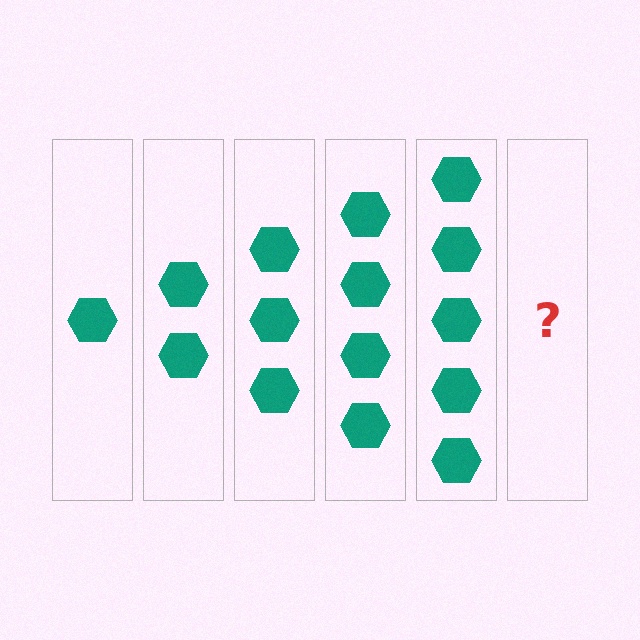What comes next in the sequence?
The next element should be 6 hexagons.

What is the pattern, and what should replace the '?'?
The pattern is that each step adds one more hexagon. The '?' should be 6 hexagons.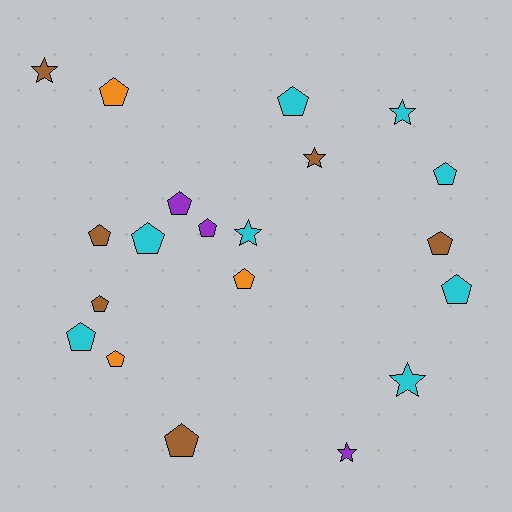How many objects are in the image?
There are 20 objects.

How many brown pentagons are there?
There are 4 brown pentagons.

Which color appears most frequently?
Cyan, with 8 objects.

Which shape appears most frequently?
Pentagon, with 14 objects.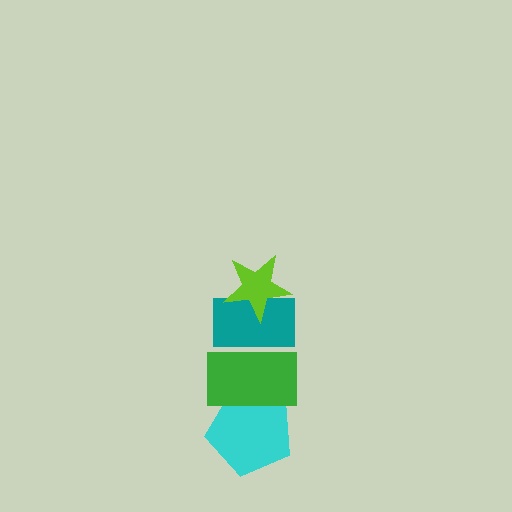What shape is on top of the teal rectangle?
The lime star is on top of the teal rectangle.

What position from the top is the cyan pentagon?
The cyan pentagon is 4th from the top.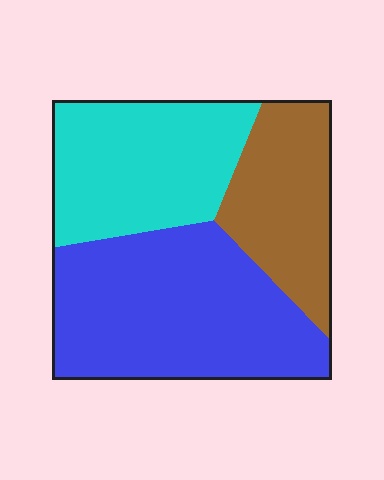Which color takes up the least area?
Brown, at roughly 25%.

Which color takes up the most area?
Blue, at roughly 45%.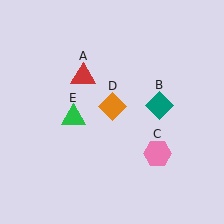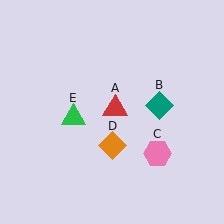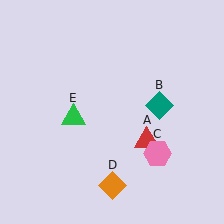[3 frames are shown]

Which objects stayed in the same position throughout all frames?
Teal diamond (object B) and pink hexagon (object C) and green triangle (object E) remained stationary.